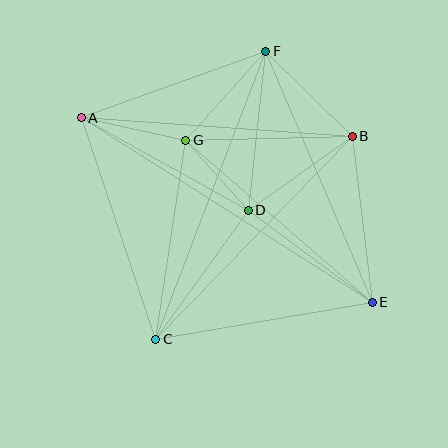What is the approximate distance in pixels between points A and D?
The distance between A and D is approximately 191 pixels.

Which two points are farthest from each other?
Points A and E are farthest from each other.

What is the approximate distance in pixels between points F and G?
The distance between F and G is approximately 120 pixels.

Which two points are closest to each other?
Points D and G are closest to each other.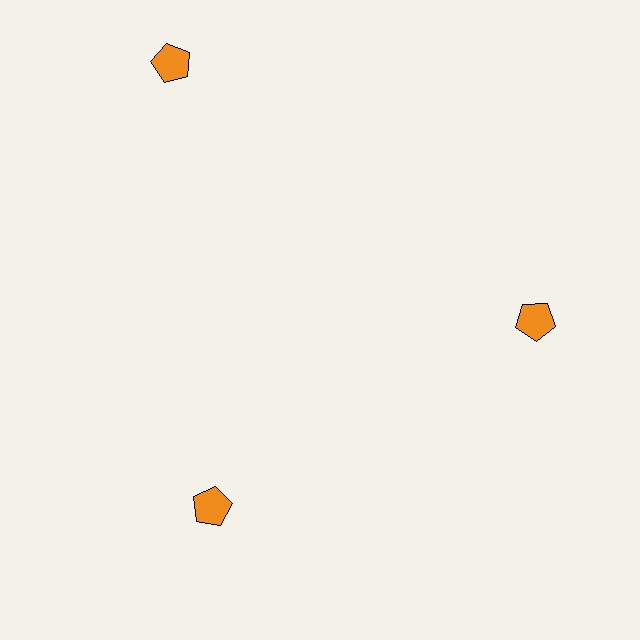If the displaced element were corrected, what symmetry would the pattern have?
It would have 3-fold rotational symmetry — the pattern would map onto itself every 120 degrees.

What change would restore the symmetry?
The symmetry would be restored by moving it inward, back onto the ring so that all 3 pentagons sit at equal angles and equal distance from the center.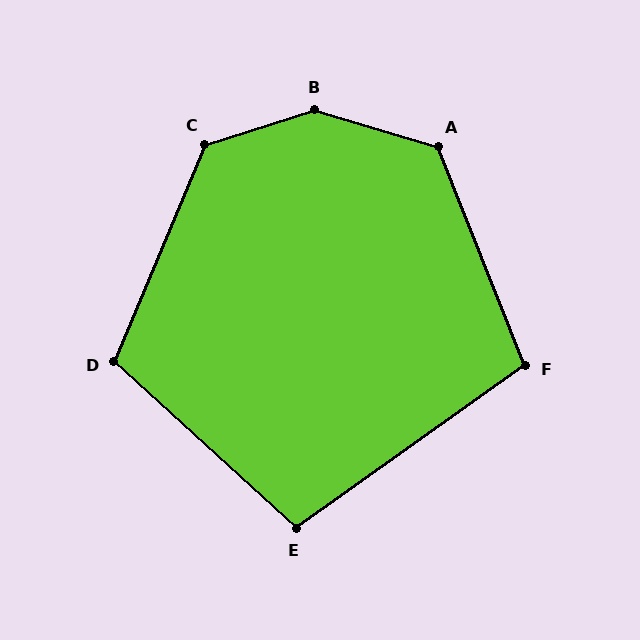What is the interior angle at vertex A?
Approximately 128 degrees (obtuse).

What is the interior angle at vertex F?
Approximately 104 degrees (obtuse).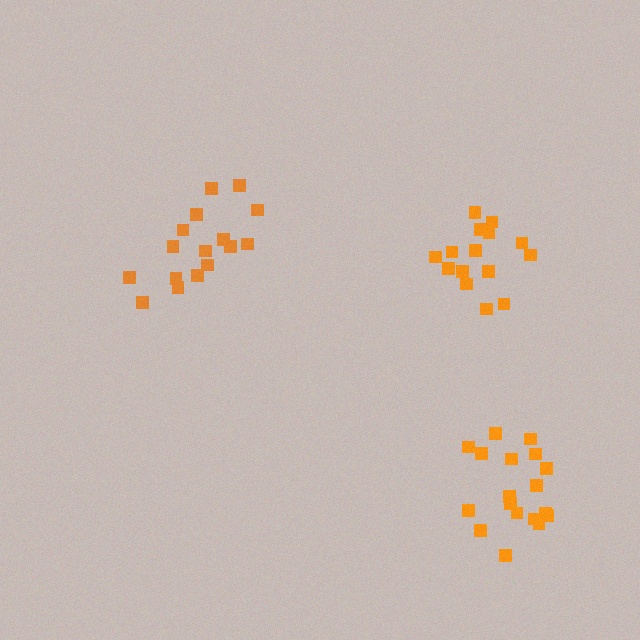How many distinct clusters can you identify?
There are 3 distinct clusters.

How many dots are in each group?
Group 1: 15 dots, Group 2: 18 dots, Group 3: 16 dots (49 total).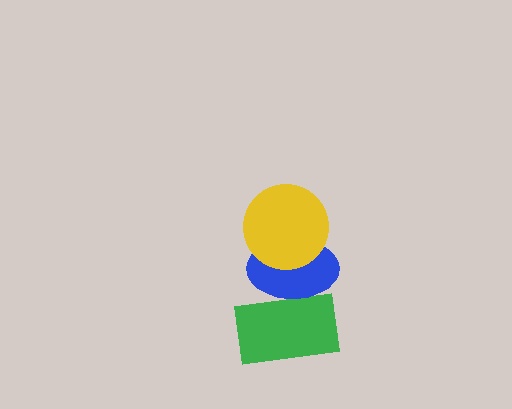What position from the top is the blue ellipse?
The blue ellipse is 2nd from the top.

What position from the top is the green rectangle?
The green rectangle is 3rd from the top.